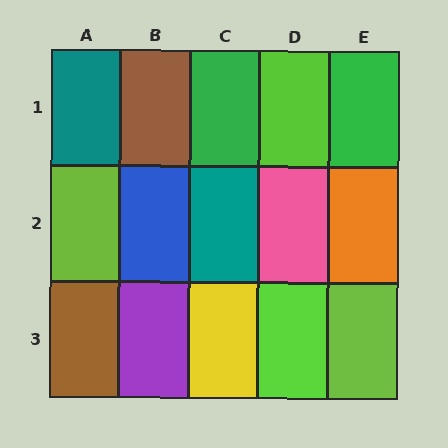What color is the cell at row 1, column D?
Lime.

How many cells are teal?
2 cells are teal.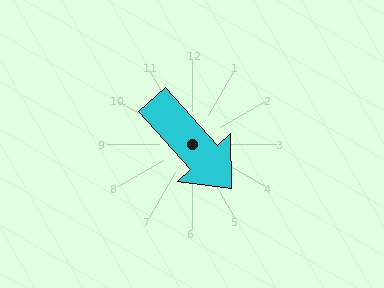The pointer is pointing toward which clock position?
Roughly 5 o'clock.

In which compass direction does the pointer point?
Southeast.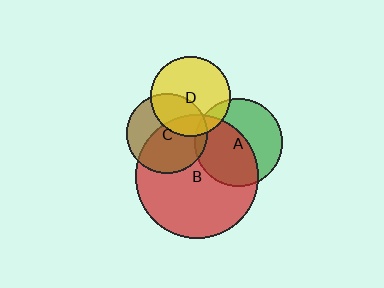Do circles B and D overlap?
Yes.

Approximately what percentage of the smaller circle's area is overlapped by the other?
Approximately 20%.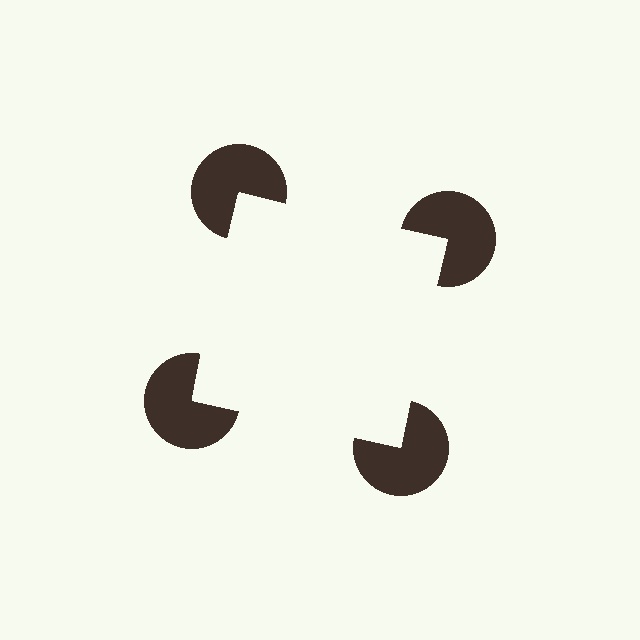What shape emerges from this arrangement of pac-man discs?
An illusory square — its edges are inferred from the aligned wedge cuts in the pac-man discs, not physically drawn.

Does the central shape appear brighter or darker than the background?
It typically appears slightly brighter than the background, even though no actual brightness change is drawn.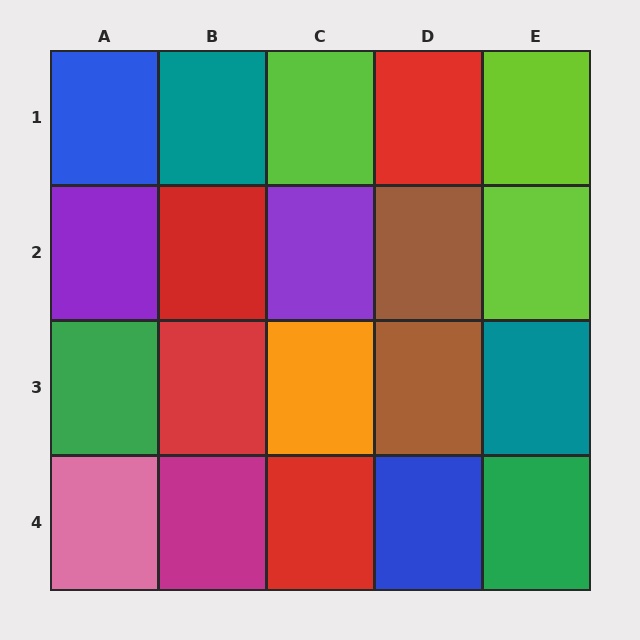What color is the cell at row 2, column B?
Red.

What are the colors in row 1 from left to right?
Blue, teal, lime, red, lime.